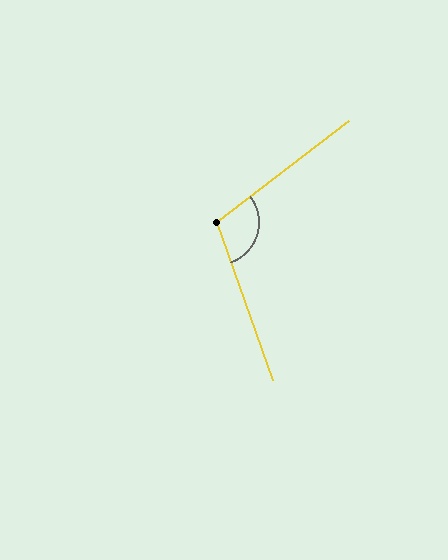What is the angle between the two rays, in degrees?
Approximately 108 degrees.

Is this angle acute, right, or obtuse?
It is obtuse.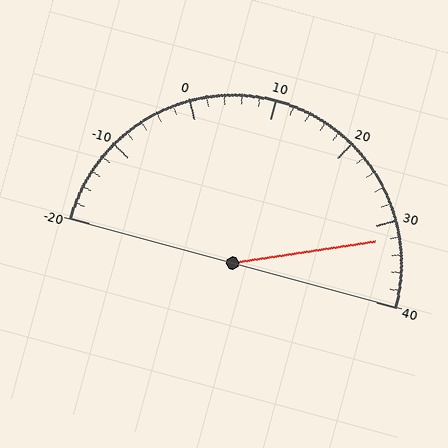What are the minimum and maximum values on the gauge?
The gauge ranges from -20 to 40.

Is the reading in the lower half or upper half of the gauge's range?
The reading is in the upper half of the range (-20 to 40).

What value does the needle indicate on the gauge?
The needle indicates approximately 32.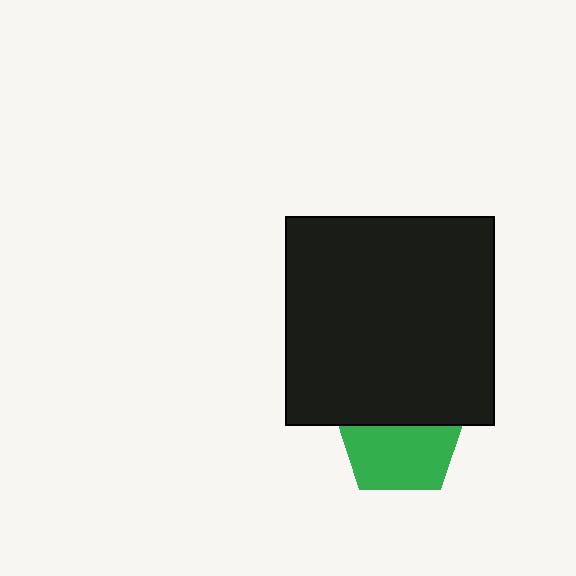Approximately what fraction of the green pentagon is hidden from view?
Roughly 42% of the green pentagon is hidden behind the black square.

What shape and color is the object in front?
The object in front is a black square.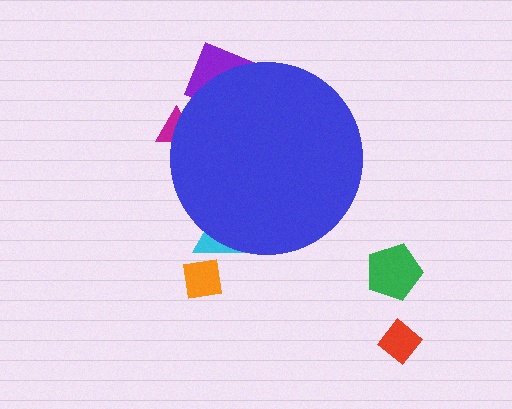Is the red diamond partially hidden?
No, the red diamond is fully visible.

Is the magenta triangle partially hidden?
Yes, the magenta triangle is partially hidden behind the blue circle.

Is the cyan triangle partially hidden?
Yes, the cyan triangle is partially hidden behind the blue circle.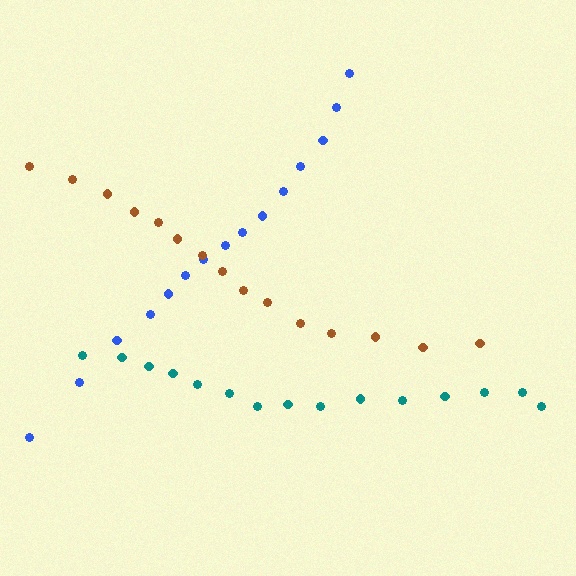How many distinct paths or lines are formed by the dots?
There are 3 distinct paths.